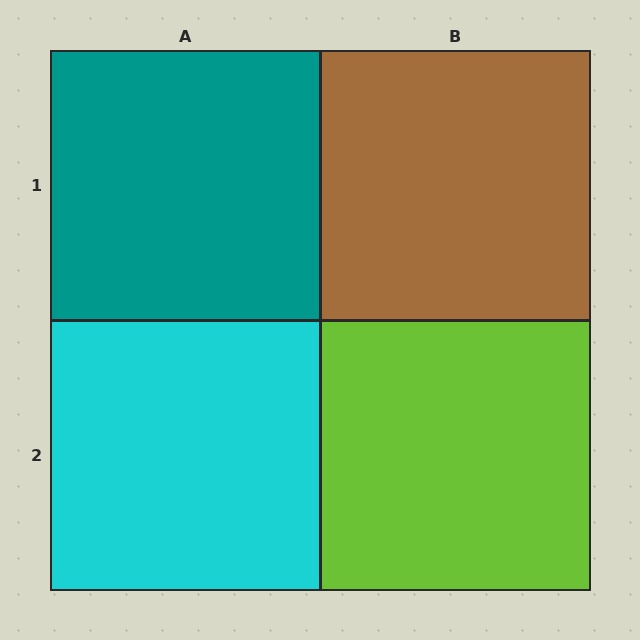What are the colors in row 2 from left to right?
Cyan, lime.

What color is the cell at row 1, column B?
Brown.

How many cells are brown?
1 cell is brown.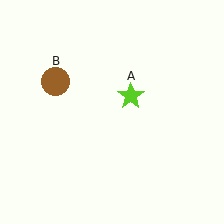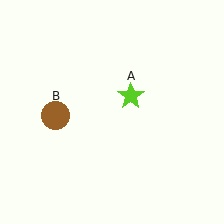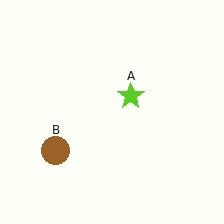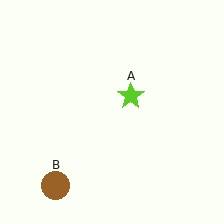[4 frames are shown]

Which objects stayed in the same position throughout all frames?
Lime star (object A) remained stationary.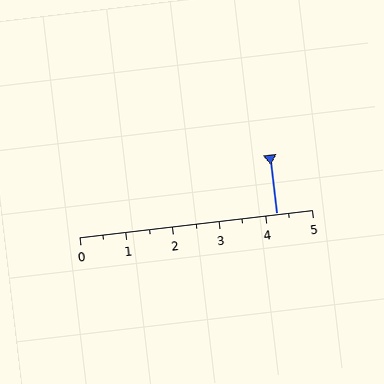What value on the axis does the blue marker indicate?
The marker indicates approximately 4.2.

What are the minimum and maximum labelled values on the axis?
The axis runs from 0 to 5.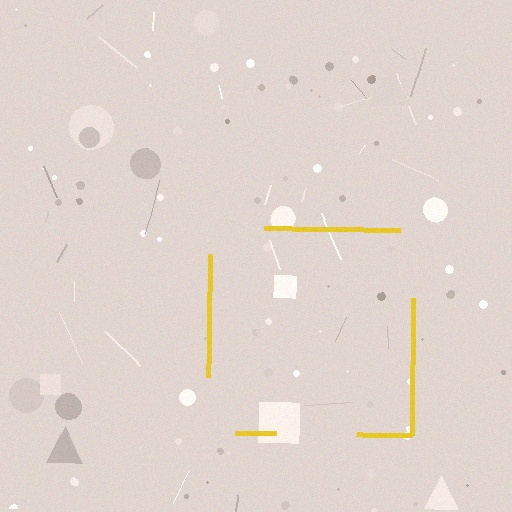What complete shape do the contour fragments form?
The contour fragments form a square.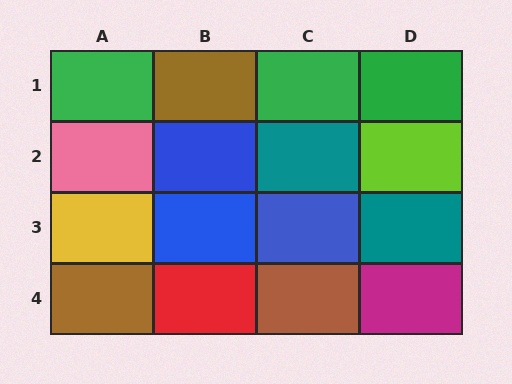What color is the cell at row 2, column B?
Blue.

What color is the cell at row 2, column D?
Lime.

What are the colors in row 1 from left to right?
Green, brown, green, green.